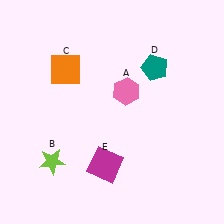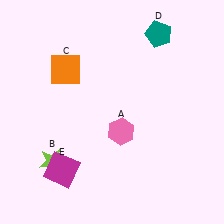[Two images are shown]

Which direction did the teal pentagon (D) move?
The teal pentagon (D) moved up.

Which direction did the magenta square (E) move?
The magenta square (E) moved left.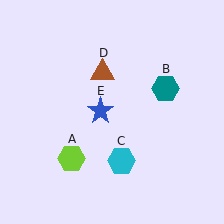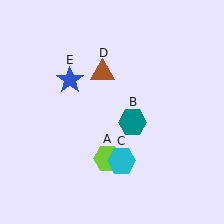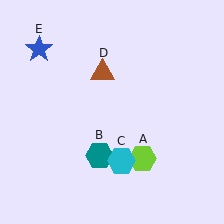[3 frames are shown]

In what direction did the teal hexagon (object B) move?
The teal hexagon (object B) moved down and to the left.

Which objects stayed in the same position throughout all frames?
Cyan hexagon (object C) and brown triangle (object D) remained stationary.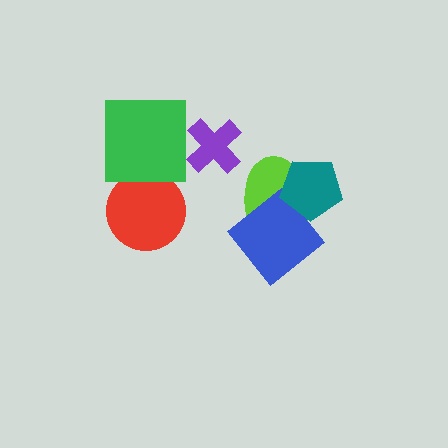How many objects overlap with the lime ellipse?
2 objects overlap with the lime ellipse.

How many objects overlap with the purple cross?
0 objects overlap with the purple cross.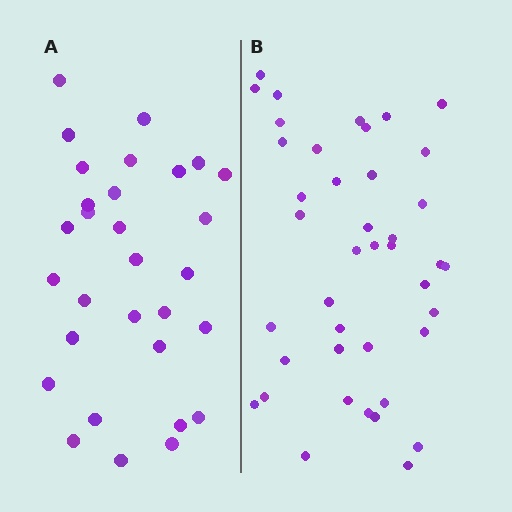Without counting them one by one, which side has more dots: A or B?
Region B (the right region) has more dots.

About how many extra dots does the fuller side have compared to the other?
Region B has roughly 12 or so more dots than region A.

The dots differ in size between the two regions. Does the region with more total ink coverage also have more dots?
No. Region A has more total ink coverage because its dots are larger, but region B actually contains more individual dots. Total area can be misleading — the number of items is what matters here.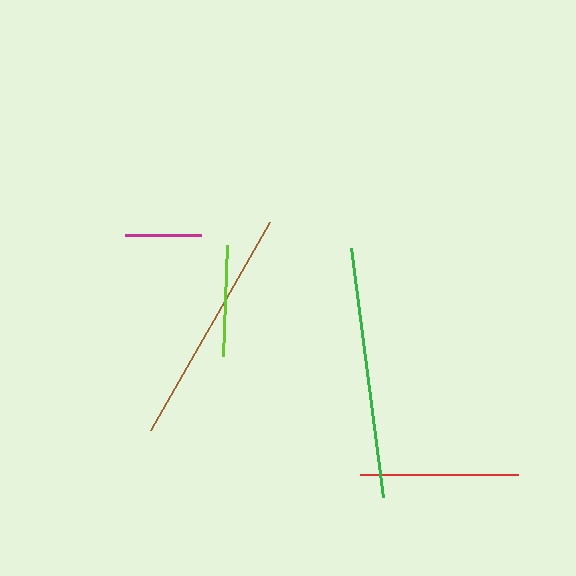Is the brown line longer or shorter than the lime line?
The brown line is longer than the lime line.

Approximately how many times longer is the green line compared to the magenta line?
The green line is approximately 3.3 times the length of the magenta line.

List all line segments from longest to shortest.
From longest to shortest: green, brown, red, lime, magenta.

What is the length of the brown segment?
The brown segment is approximately 240 pixels long.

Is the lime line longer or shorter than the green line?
The green line is longer than the lime line.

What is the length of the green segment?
The green segment is approximately 251 pixels long.